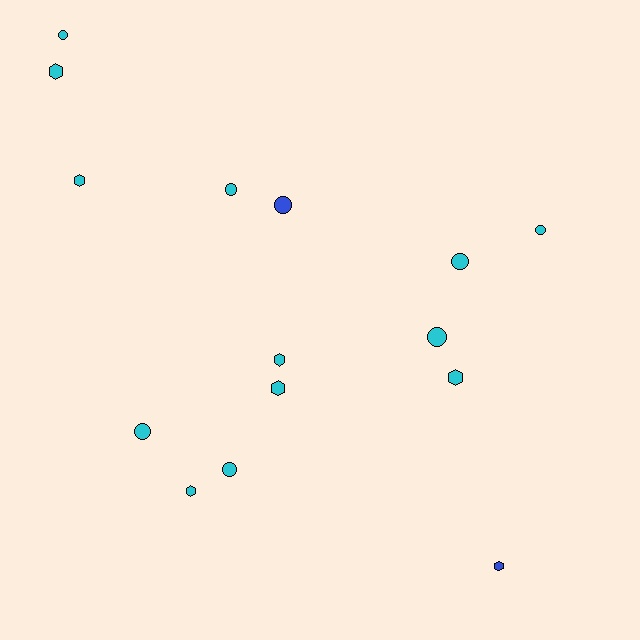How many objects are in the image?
There are 15 objects.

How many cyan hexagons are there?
There are 6 cyan hexagons.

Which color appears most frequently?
Cyan, with 13 objects.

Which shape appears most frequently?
Circle, with 8 objects.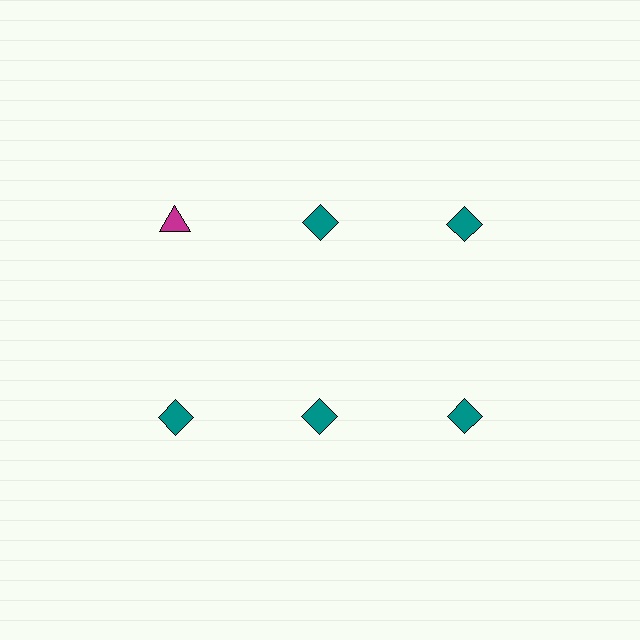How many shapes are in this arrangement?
There are 6 shapes arranged in a grid pattern.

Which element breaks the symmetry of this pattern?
The magenta triangle in the top row, leftmost column breaks the symmetry. All other shapes are teal diamonds.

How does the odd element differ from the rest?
It differs in both color (magenta instead of teal) and shape (triangle instead of diamond).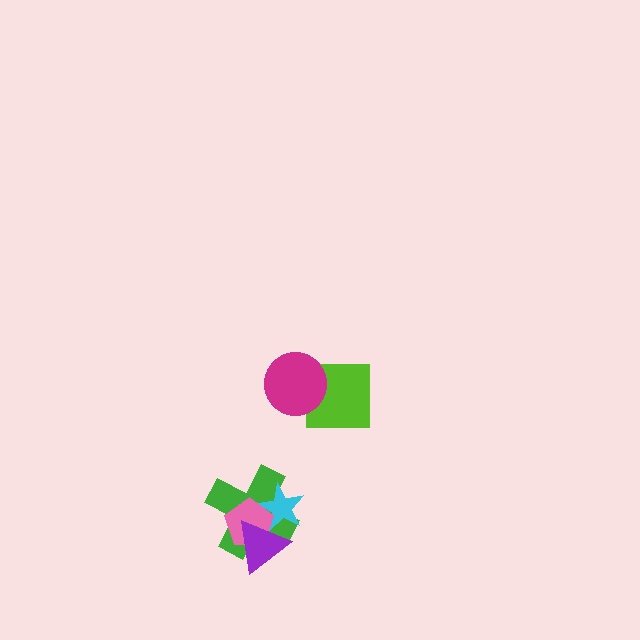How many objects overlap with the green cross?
3 objects overlap with the green cross.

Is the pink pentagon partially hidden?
Yes, it is partially covered by another shape.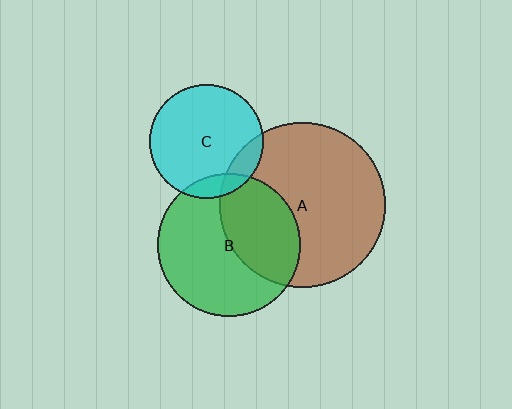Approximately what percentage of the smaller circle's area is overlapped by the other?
Approximately 15%.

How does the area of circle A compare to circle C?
Approximately 2.1 times.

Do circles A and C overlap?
Yes.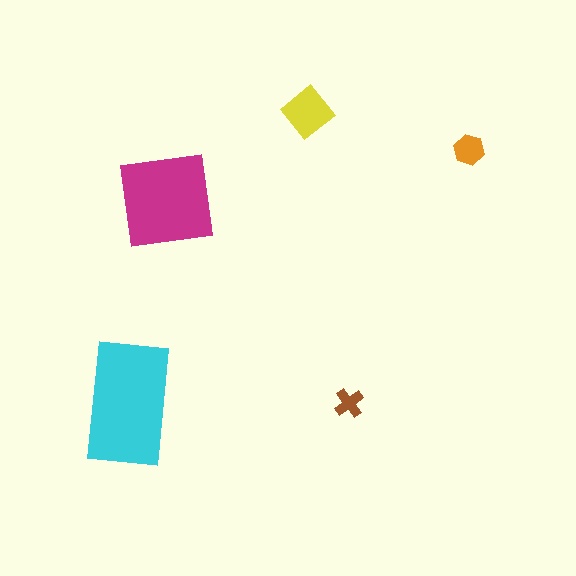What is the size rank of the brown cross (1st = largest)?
5th.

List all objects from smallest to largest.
The brown cross, the orange hexagon, the yellow diamond, the magenta square, the cyan rectangle.